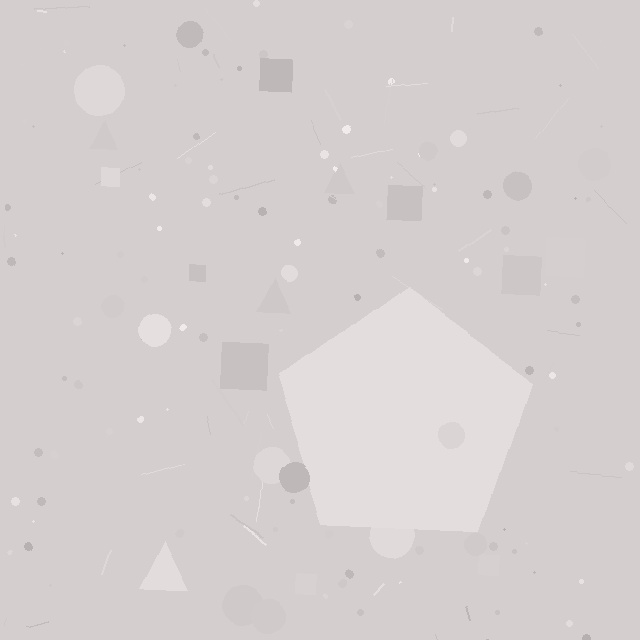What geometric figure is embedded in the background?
A pentagon is embedded in the background.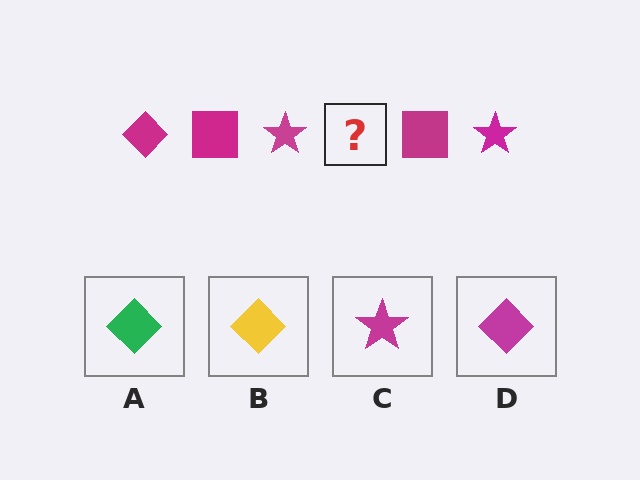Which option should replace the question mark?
Option D.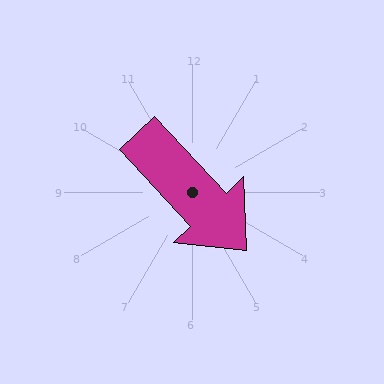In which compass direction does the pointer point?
Southeast.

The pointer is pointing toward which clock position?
Roughly 5 o'clock.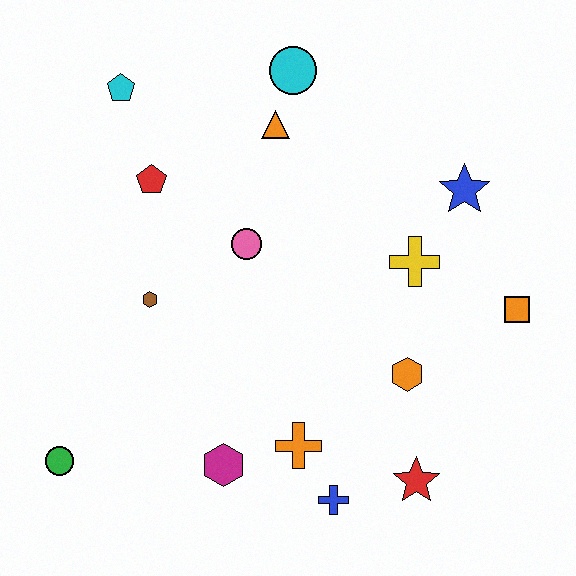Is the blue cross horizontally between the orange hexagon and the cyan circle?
Yes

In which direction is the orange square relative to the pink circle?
The orange square is to the right of the pink circle.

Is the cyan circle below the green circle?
No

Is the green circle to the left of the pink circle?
Yes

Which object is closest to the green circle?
The magenta hexagon is closest to the green circle.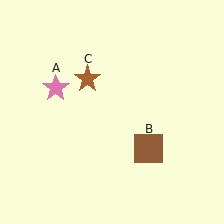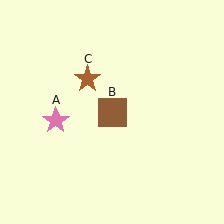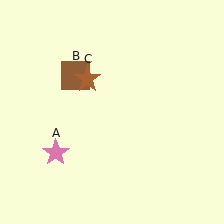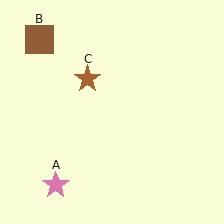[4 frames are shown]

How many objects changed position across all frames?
2 objects changed position: pink star (object A), brown square (object B).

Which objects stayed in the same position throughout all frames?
Brown star (object C) remained stationary.